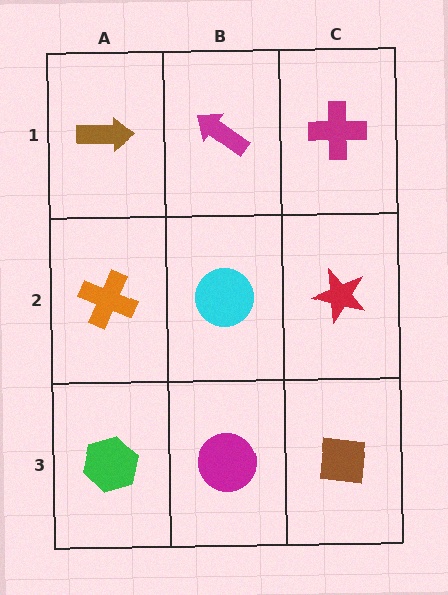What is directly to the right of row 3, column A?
A magenta circle.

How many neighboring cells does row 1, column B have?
3.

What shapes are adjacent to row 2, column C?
A magenta cross (row 1, column C), a brown square (row 3, column C), a cyan circle (row 2, column B).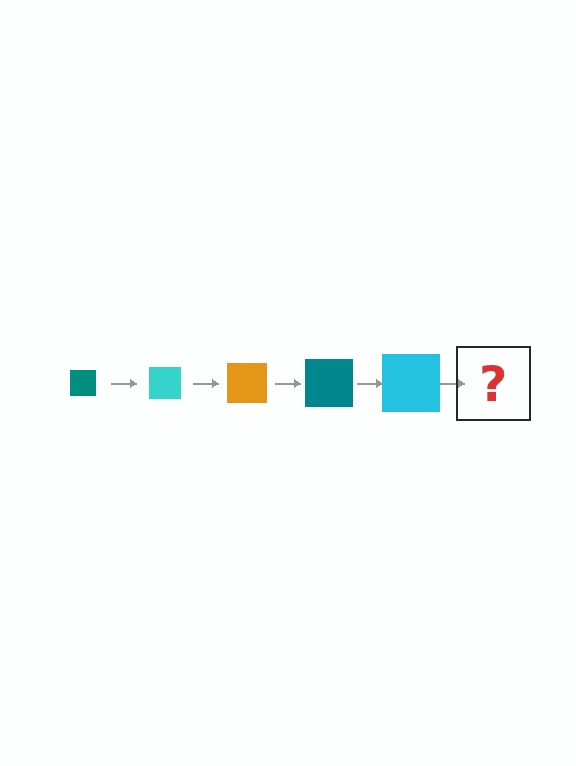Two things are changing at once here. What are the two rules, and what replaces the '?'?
The two rules are that the square grows larger each step and the color cycles through teal, cyan, and orange. The '?' should be an orange square, larger than the previous one.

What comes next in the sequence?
The next element should be an orange square, larger than the previous one.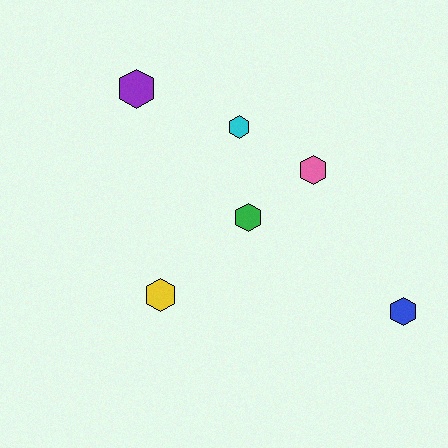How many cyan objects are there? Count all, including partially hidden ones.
There is 1 cyan object.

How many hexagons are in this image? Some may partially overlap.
There are 6 hexagons.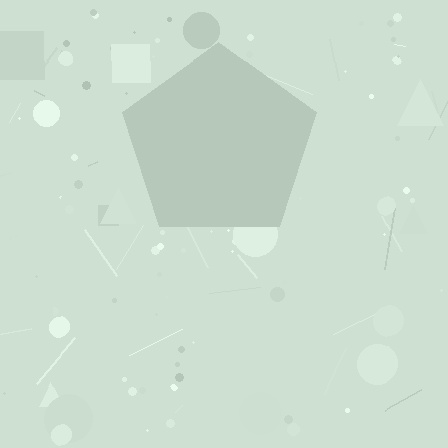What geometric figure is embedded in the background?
A pentagon is embedded in the background.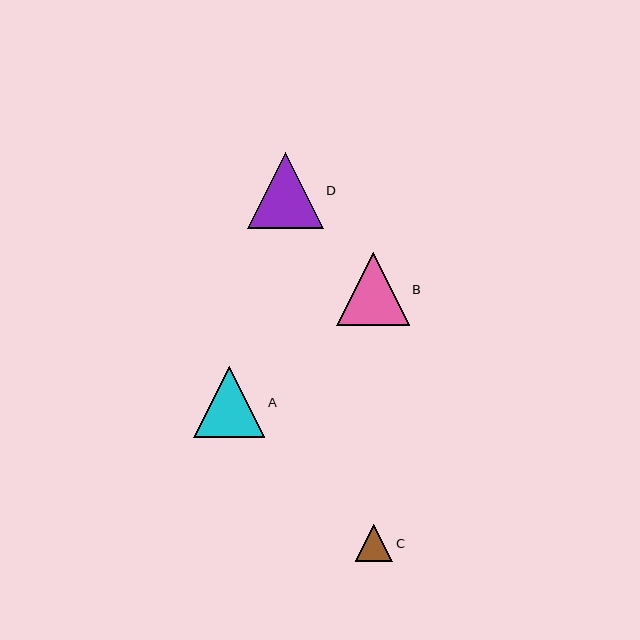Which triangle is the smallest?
Triangle C is the smallest with a size of approximately 37 pixels.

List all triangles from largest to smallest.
From largest to smallest: D, B, A, C.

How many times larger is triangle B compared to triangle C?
Triangle B is approximately 1.9 times the size of triangle C.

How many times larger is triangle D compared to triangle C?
Triangle D is approximately 2.0 times the size of triangle C.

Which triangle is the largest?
Triangle D is the largest with a size of approximately 76 pixels.